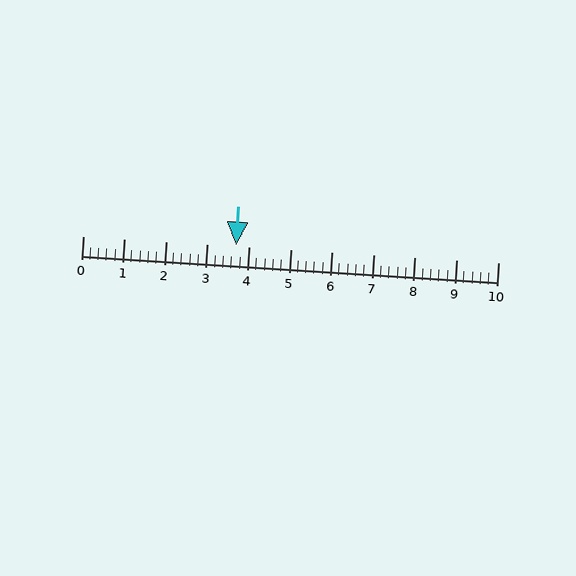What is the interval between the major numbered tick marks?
The major tick marks are spaced 1 units apart.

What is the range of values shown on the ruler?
The ruler shows values from 0 to 10.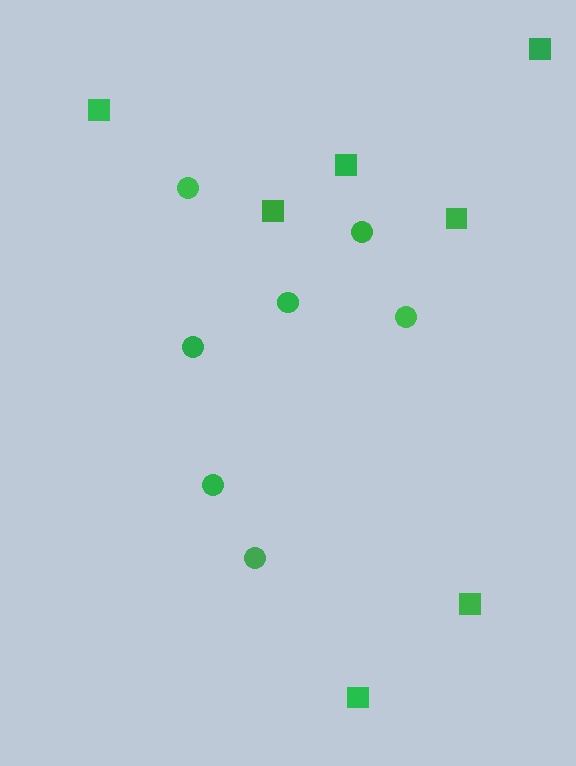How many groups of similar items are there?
There are 2 groups: one group of circles (7) and one group of squares (7).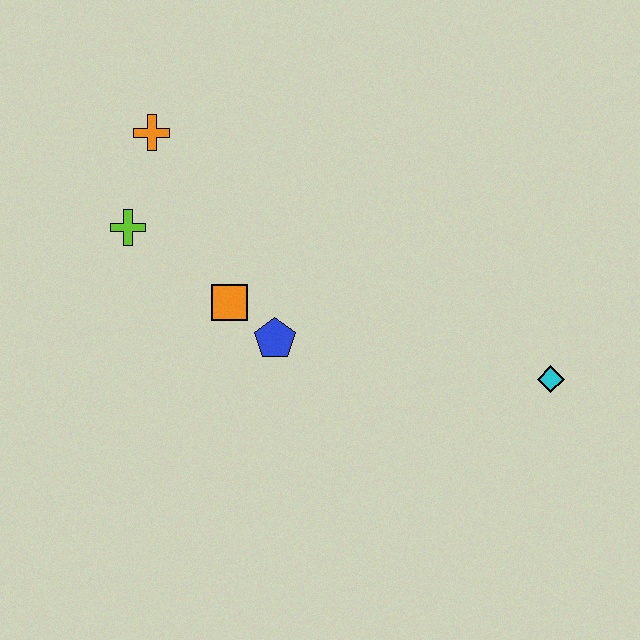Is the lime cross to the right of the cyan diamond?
No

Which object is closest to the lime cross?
The orange cross is closest to the lime cross.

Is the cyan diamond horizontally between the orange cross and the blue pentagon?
No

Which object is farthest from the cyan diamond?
The orange cross is farthest from the cyan diamond.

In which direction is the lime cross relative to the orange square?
The lime cross is to the left of the orange square.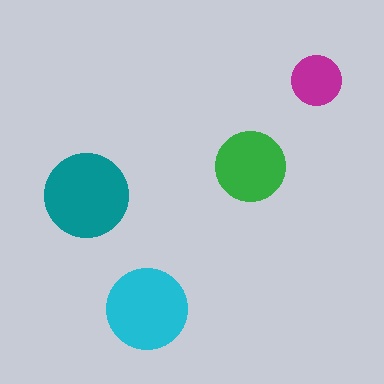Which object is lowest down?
The cyan circle is bottommost.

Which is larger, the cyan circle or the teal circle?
The teal one.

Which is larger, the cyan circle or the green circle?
The cyan one.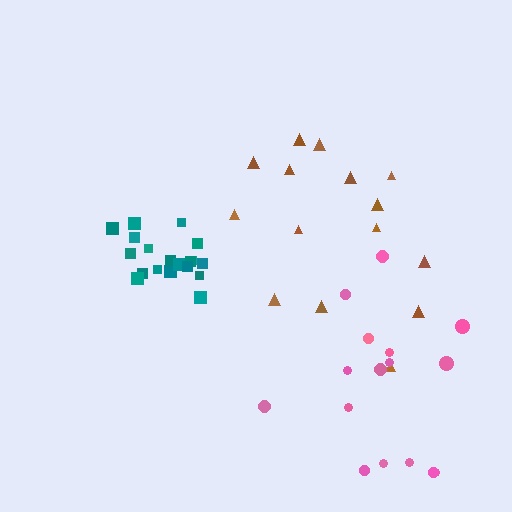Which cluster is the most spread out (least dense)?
Pink.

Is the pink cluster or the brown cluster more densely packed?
Brown.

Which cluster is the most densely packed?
Teal.